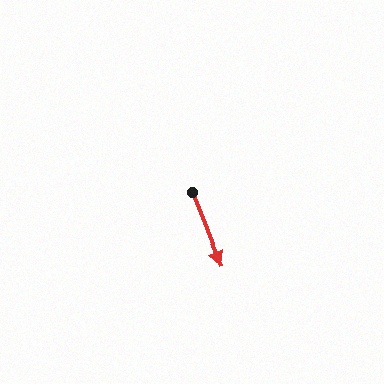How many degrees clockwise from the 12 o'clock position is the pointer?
Approximately 158 degrees.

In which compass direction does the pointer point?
South.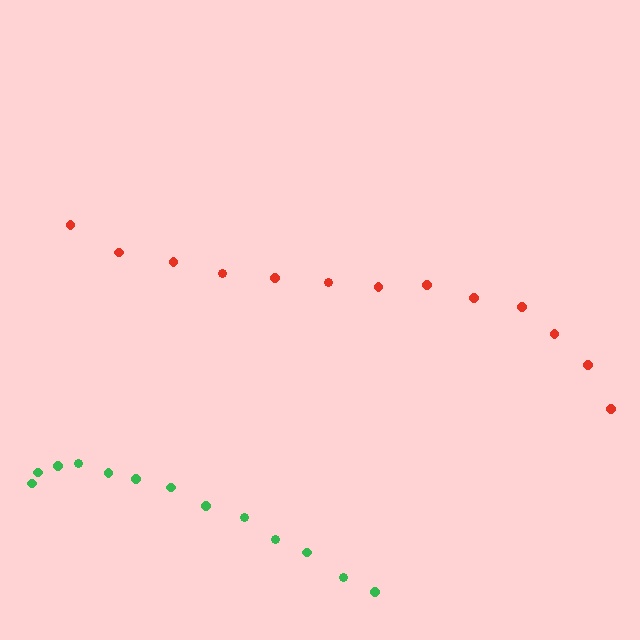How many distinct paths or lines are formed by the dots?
There are 2 distinct paths.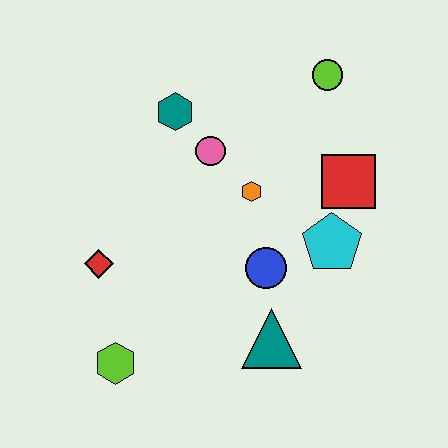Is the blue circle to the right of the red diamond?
Yes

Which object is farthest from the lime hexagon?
The lime circle is farthest from the lime hexagon.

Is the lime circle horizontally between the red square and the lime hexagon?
Yes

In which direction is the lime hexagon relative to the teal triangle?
The lime hexagon is to the left of the teal triangle.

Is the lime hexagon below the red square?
Yes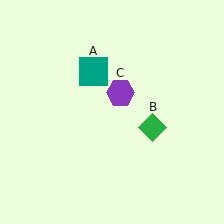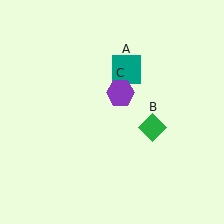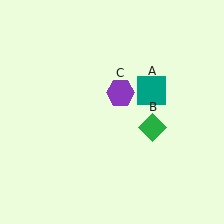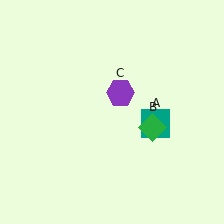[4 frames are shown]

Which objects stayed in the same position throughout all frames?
Green diamond (object B) and purple hexagon (object C) remained stationary.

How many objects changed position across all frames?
1 object changed position: teal square (object A).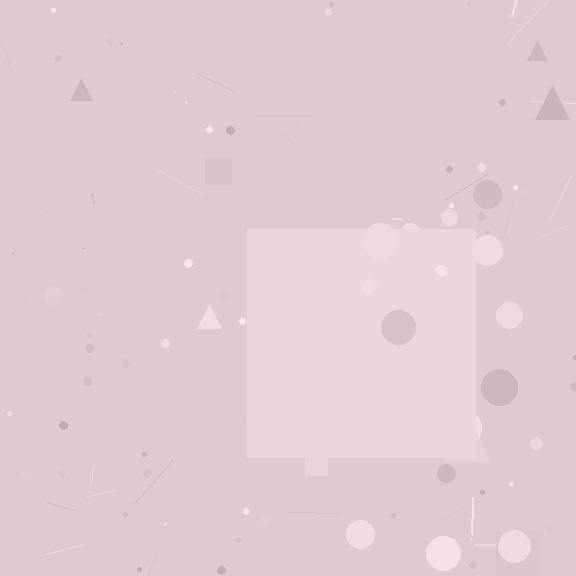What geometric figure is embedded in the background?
A square is embedded in the background.